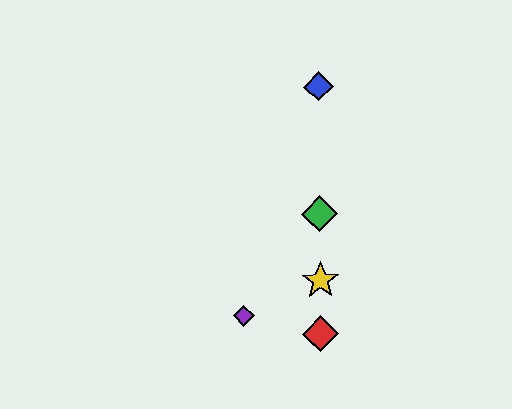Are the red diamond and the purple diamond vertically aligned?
No, the red diamond is at x≈320 and the purple diamond is at x≈244.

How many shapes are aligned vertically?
4 shapes (the red diamond, the blue diamond, the green diamond, the yellow star) are aligned vertically.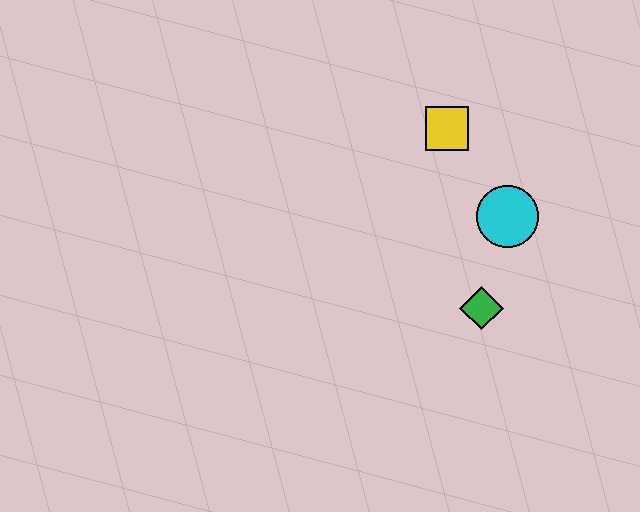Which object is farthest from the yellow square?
The green diamond is farthest from the yellow square.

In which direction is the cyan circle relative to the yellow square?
The cyan circle is below the yellow square.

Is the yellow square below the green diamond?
No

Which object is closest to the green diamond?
The cyan circle is closest to the green diamond.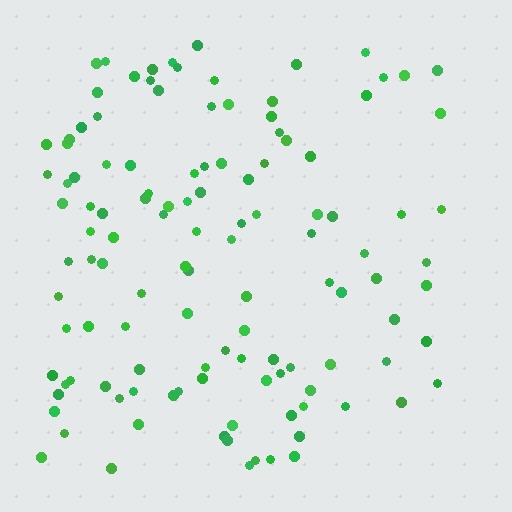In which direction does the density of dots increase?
From right to left, with the left side densest.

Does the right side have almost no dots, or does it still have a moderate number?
Still a moderate number, just noticeably fewer than the left.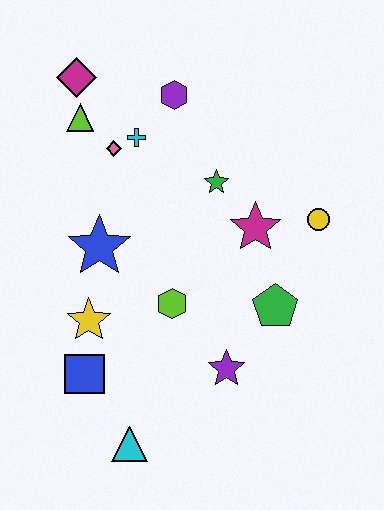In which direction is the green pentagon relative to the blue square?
The green pentagon is to the right of the blue square.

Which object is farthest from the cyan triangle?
The magenta diamond is farthest from the cyan triangle.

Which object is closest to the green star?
The magenta star is closest to the green star.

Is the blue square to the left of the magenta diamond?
No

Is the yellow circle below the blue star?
No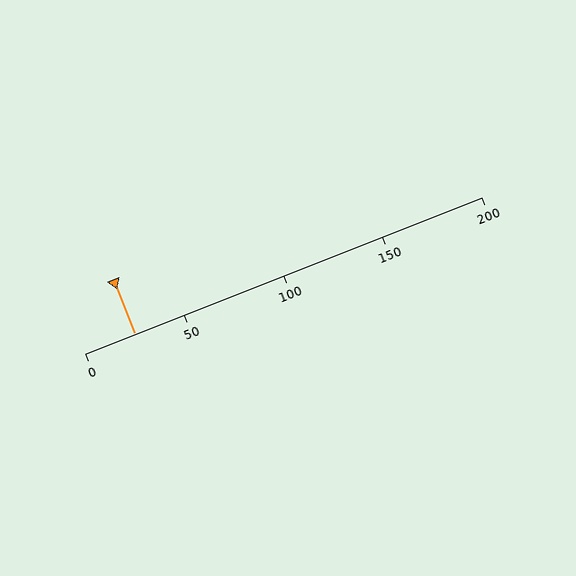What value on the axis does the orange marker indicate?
The marker indicates approximately 25.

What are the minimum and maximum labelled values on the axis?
The axis runs from 0 to 200.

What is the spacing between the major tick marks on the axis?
The major ticks are spaced 50 apart.